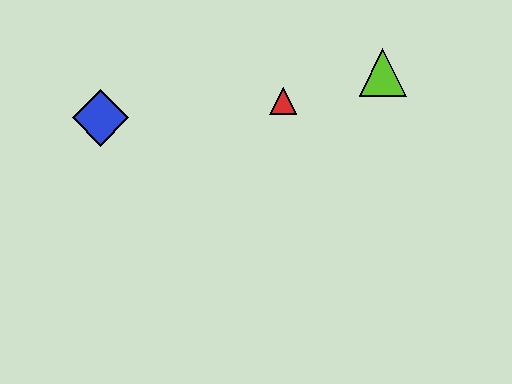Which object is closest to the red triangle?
The lime triangle is closest to the red triangle.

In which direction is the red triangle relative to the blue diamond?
The red triangle is to the right of the blue diamond.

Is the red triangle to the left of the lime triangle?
Yes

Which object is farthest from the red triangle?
The blue diamond is farthest from the red triangle.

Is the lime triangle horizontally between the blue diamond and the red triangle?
No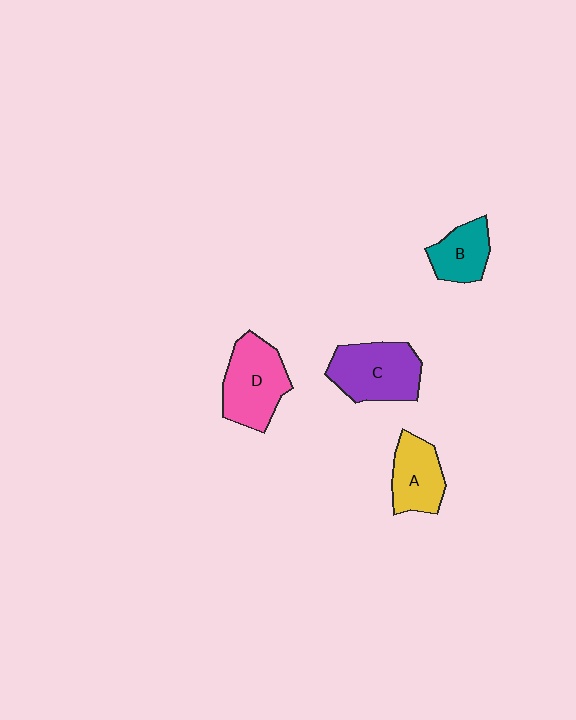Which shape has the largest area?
Shape C (purple).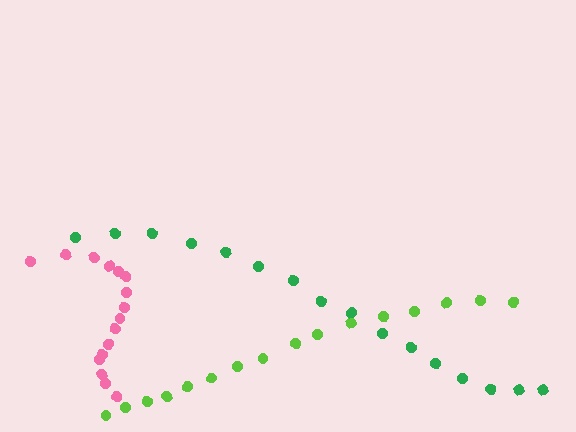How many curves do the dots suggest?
There are 3 distinct paths.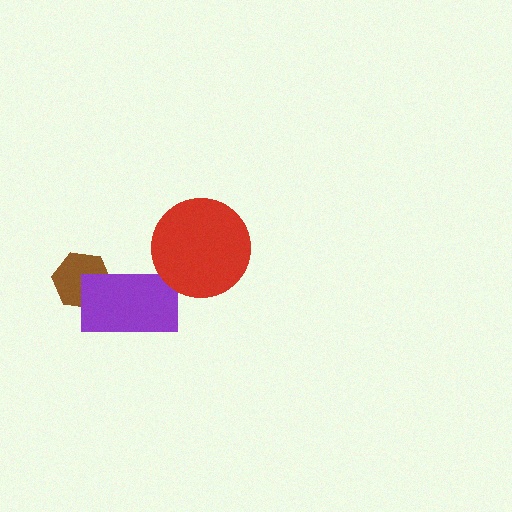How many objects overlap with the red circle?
0 objects overlap with the red circle.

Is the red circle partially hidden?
No, no other shape covers it.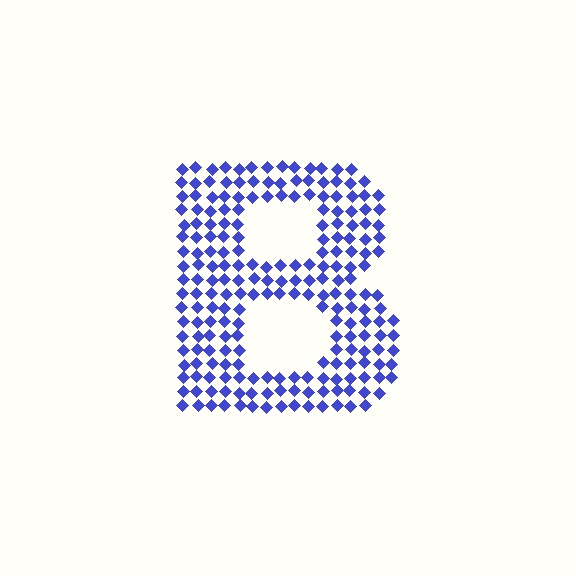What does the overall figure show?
The overall figure shows the letter B.